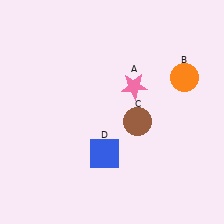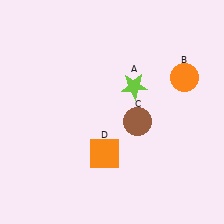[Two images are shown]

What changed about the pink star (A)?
In Image 1, A is pink. In Image 2, it changed to lime.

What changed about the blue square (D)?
In Image 1, D is blue. In Image 2, it changed to orange.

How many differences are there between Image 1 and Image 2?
There are 2 differences between the two images.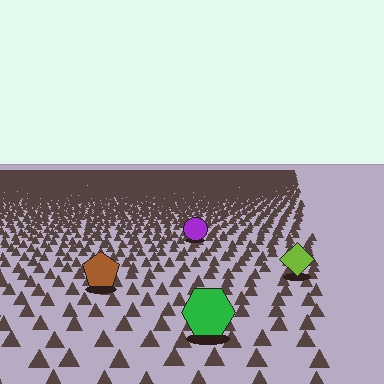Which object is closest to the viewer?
The green hexagon is closest. The texture marks near it are larger and more spread out.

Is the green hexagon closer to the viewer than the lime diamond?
Yes. The green hexagon is closer — you can tell from the texture gradient: the ground texture is coarser near it.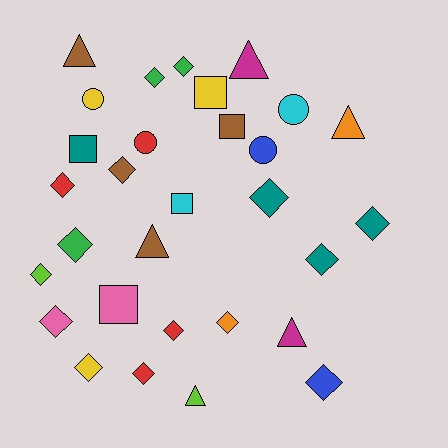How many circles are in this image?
There are 4 circles.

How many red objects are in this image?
There are 4 red objects.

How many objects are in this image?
There are 30 objects.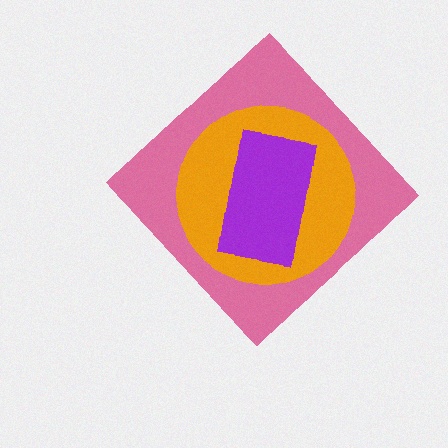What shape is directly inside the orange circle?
The purple rectangle.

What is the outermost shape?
The pink diamond.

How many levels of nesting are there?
3.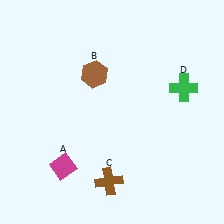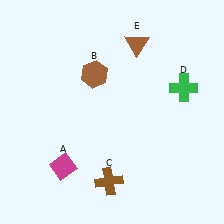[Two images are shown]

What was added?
A brown triangle (E) was added in Image 2.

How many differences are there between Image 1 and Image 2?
There is 1 difference between the two images.